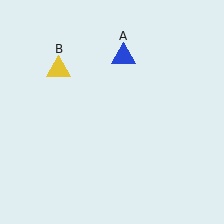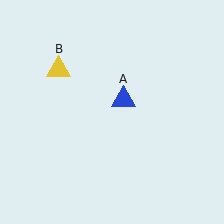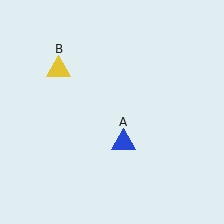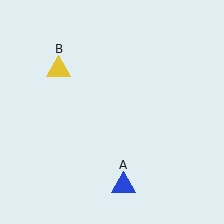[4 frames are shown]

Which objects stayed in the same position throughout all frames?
Yellow triangle (object B) remained stationary.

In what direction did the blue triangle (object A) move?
The blue triangle (object A) moved down.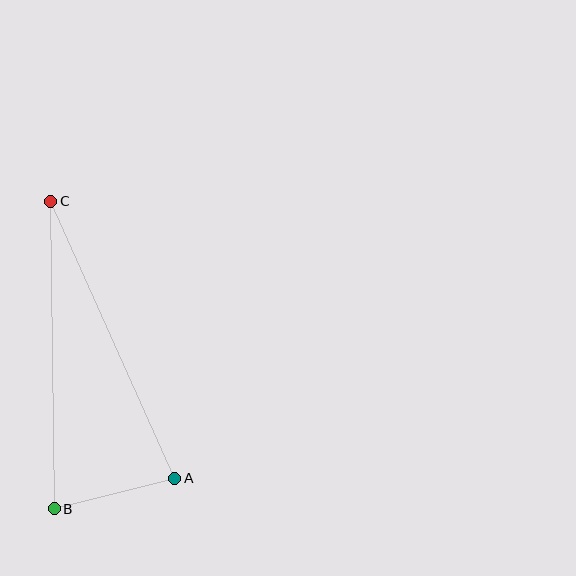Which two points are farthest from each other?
Points B and C are farthest from each other.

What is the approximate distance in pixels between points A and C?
The distance between A and C is approximately 304 pixels.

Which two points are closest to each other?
Points A and B are closest to each other.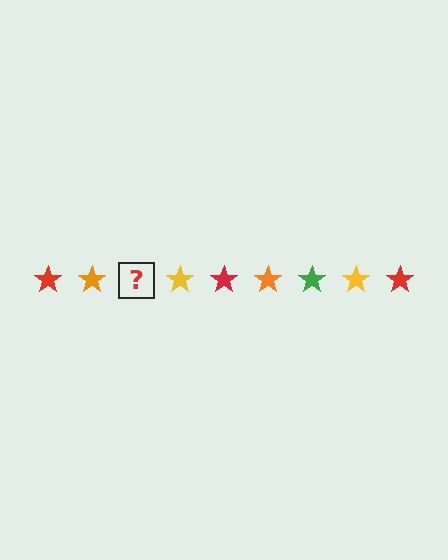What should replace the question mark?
The question mark should be replaced with a green star.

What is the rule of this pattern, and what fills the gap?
The rule is that the pattern cycles through red, orange, green, yellow stars. The gap should be filled with a green star.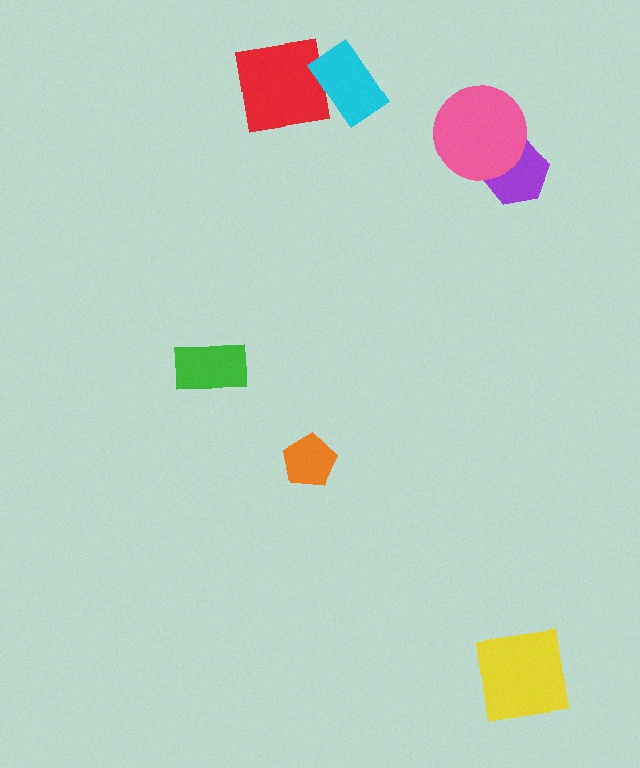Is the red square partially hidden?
Yes, it is partially covered by another shape.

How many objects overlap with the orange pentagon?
0 objects overlap with the orange pentagon.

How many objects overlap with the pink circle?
1 object overlaps with the pink circle.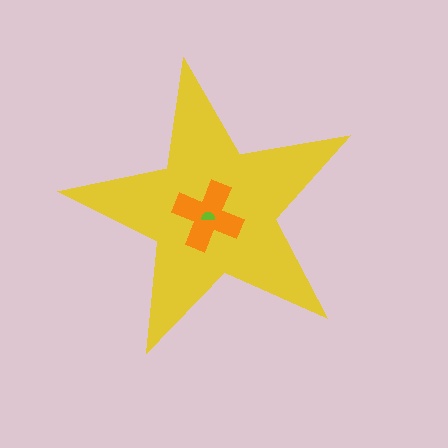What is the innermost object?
The lime semicircle.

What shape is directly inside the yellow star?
The orange cross.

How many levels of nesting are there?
3.